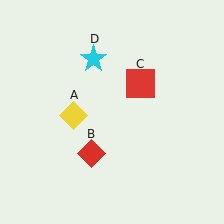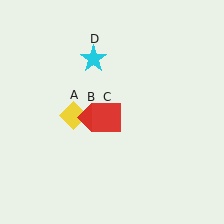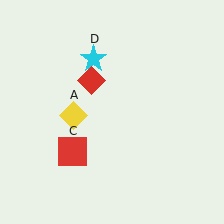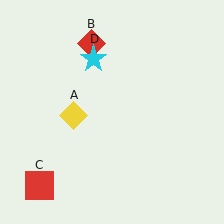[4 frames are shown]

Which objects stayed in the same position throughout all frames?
Yellow diamond (object A) and cyan star (object D) remained stationary.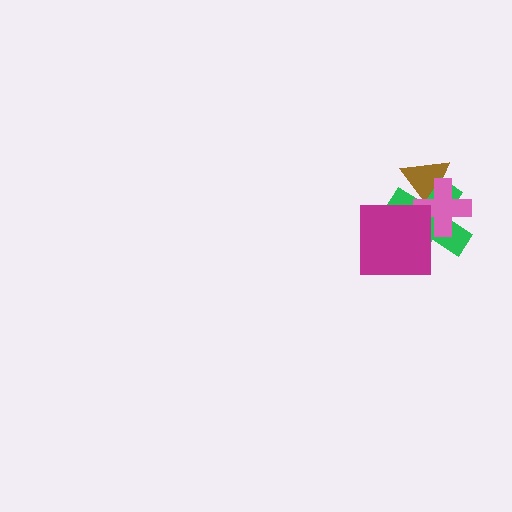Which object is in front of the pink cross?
The magenta square is in front of the pink cross.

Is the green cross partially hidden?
Yes, it is partially covered by another shape.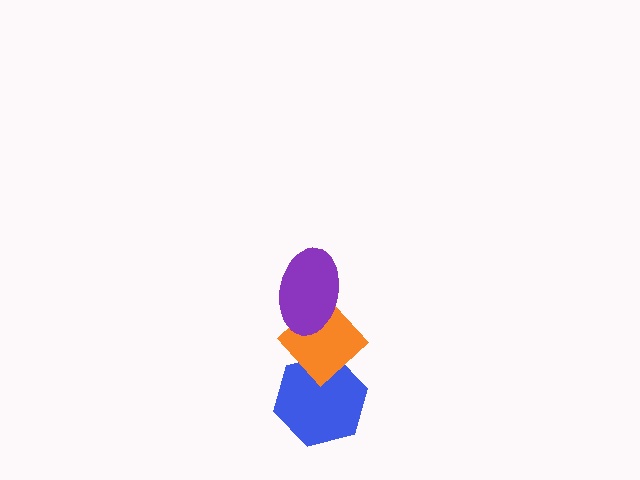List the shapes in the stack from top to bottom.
From top to bottom: the purple ellipse, the orange diamond, the blue hexagon.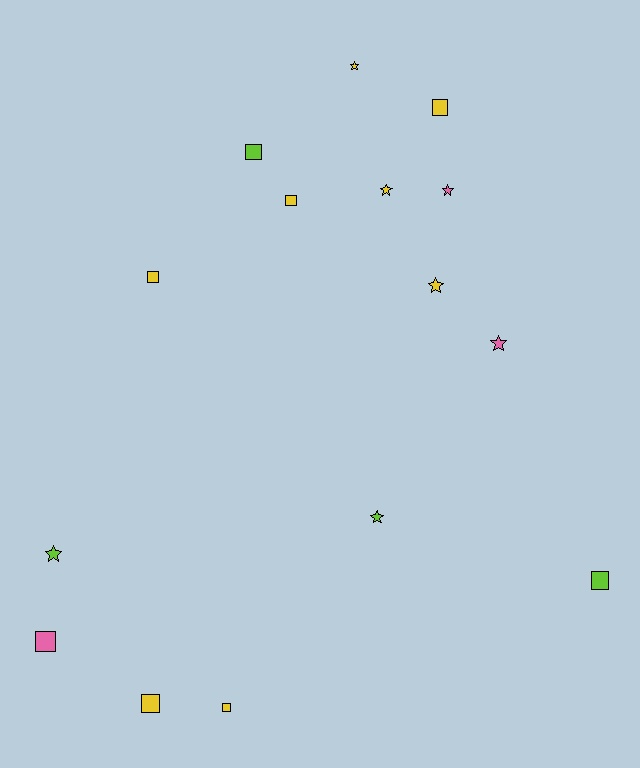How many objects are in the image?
There are 15 objects.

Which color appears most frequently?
Yellow, with 8 objects.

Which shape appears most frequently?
Square, with 8 objects.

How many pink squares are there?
There is 1 pink square.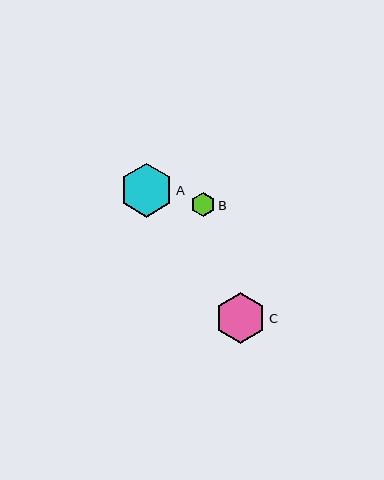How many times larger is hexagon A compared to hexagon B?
Hexagon A is approximately 2.3 times the size of hexagon B.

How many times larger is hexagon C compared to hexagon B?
Hexagon C is approximately 2.2 times the size of hexagon B.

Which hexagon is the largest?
Hexagon A is the largest with a size of approximately 54 pixels.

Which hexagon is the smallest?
Hexagon B is the smallest with a size of approximately 24 pixels.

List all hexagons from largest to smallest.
From largest to smallest: A, C, B.